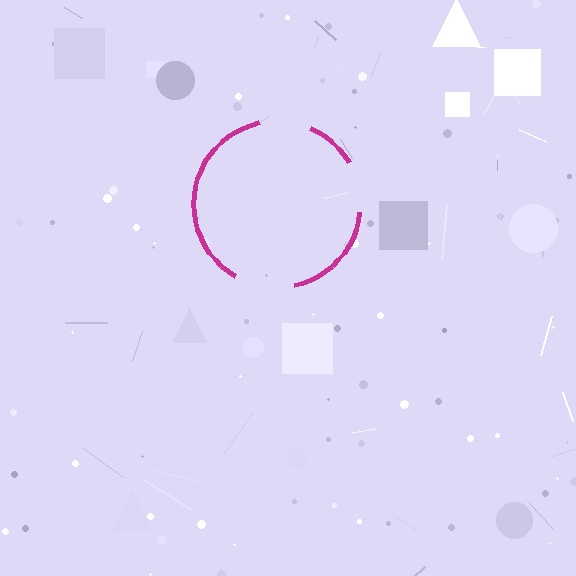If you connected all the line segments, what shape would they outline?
They would outline a circle.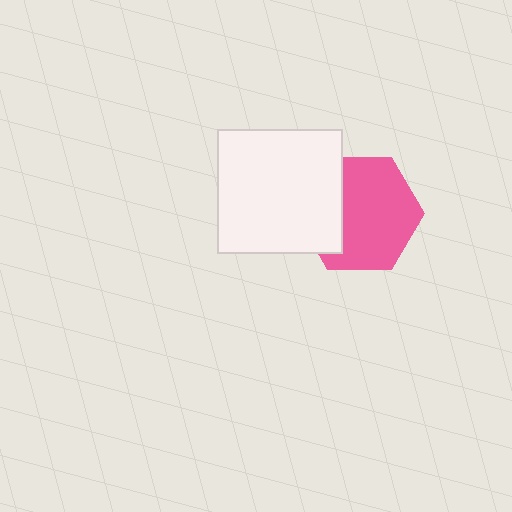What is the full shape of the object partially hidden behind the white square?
The partially hidden object is a pink hexagon.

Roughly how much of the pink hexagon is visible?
Most of it is visible (roughly 70%).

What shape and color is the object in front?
The object in front is a white square.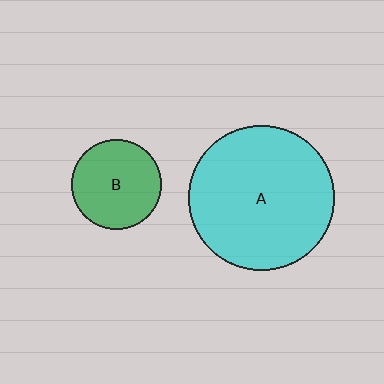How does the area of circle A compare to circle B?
Approximately 2.6 times.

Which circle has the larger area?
Circle A (cyan).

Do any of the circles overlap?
No, none of the circles overlap.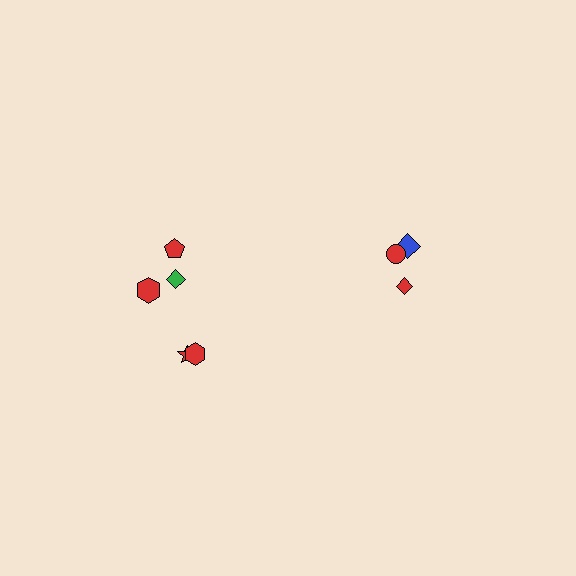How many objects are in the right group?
There are 3 objects.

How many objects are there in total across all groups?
There are 8 objects.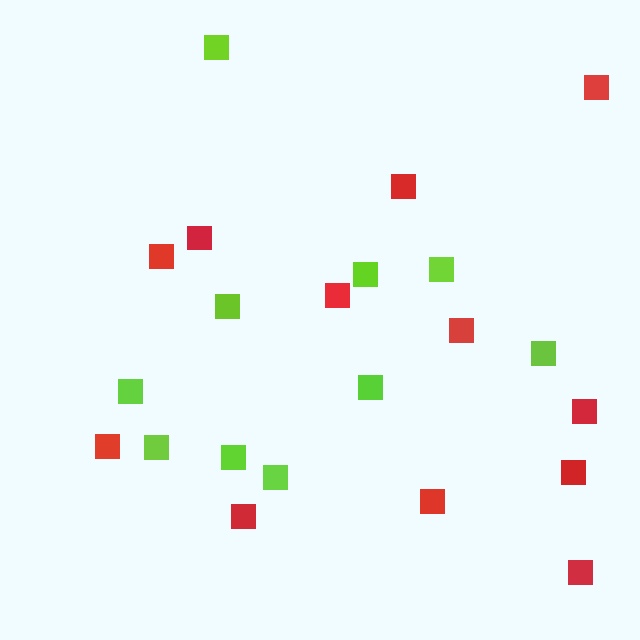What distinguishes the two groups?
There are 2 groups: one group of lime squares (10) and one group of red squares (12).